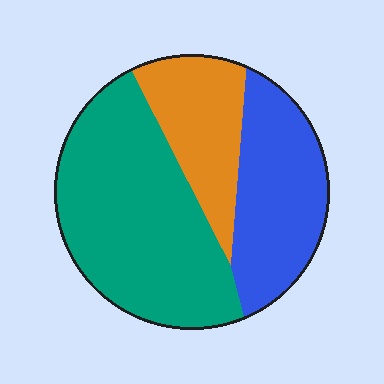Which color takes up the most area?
Teal, at roughly 50%.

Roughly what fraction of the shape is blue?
Blue takes up between a quarter and a half of the shape.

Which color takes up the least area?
Orange, at roughly 20%.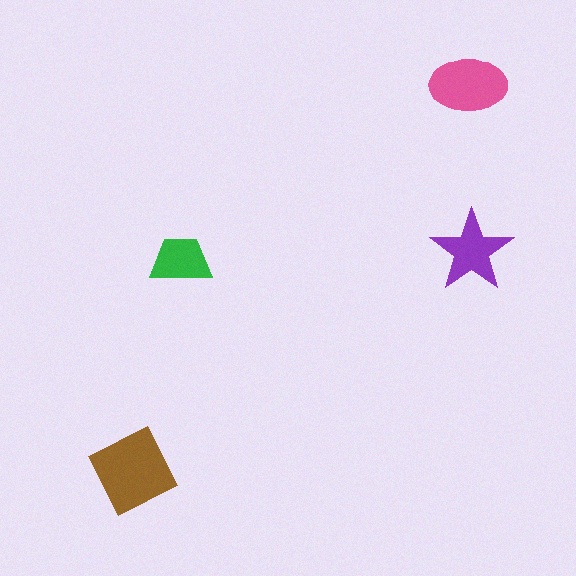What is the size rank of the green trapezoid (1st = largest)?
4th.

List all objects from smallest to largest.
The green trapezoid, the purple star, the pink ellipse, the brown square.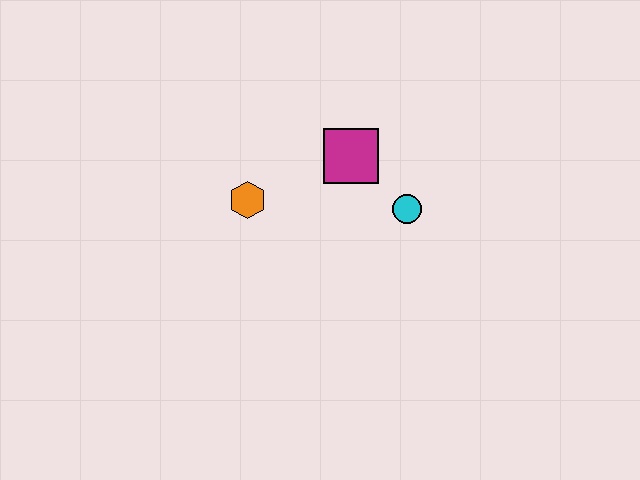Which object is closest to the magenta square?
The cyan circle is closest to the magenta square.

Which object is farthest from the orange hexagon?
The cyan circle is farthest from the orange hexagon.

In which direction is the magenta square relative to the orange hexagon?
The magenta square is to the right of the orange hexagon.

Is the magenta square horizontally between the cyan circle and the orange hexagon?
Yes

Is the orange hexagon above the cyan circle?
Yes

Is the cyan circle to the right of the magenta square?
Yes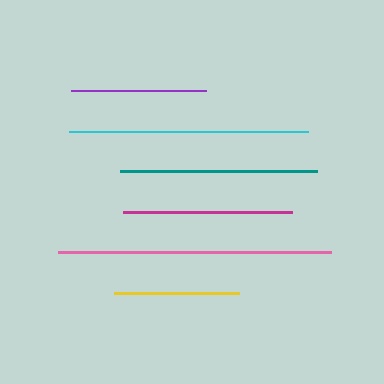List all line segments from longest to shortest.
From longest to shortest: pink, cyan, teal, magenta, purple, yellow.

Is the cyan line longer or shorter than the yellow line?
The cyan line is longer than the yellow line.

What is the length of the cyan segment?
The cyan segment is approximately 239 pixels long.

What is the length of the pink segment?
The pink segment is approximately 273 pixels long.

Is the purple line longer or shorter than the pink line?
The pink line is longer than the purple line.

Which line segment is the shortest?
The yellow line is the shortest at approximately 126 pixels.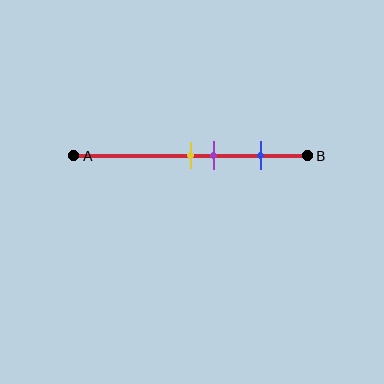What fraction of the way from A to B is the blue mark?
The blue mark is approximately 80% (0.8) of the way from A to B.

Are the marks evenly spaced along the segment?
No, the marks are not evenly spaced.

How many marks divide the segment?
There are 3 marks dividing the segment.